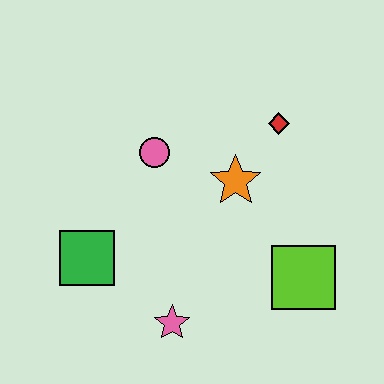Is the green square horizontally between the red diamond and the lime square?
No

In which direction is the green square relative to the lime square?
The green square is to the left of the lime square.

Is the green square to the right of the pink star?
No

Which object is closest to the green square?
The pink star is closest to the green square.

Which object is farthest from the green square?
The red diamond is farthest from the green square.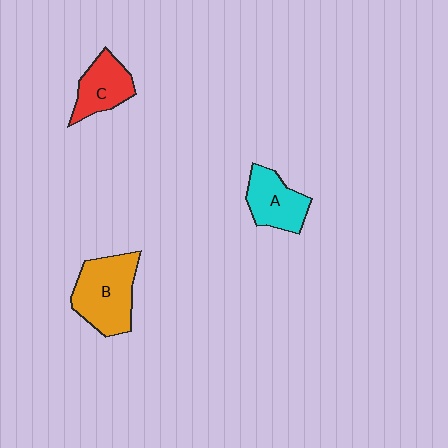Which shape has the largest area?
Shape B (orange).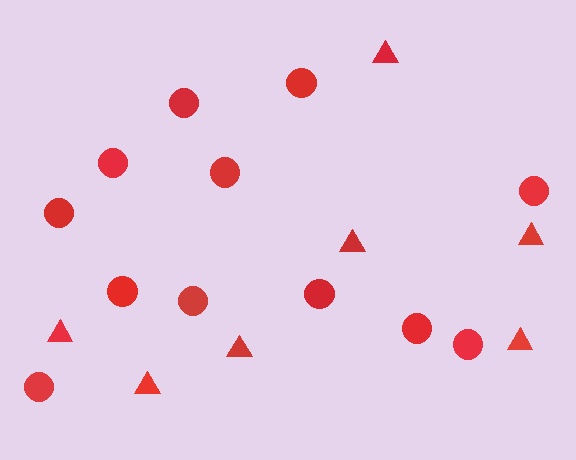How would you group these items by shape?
There are 2 groups: one group of circles (12) and one group of triangles (7).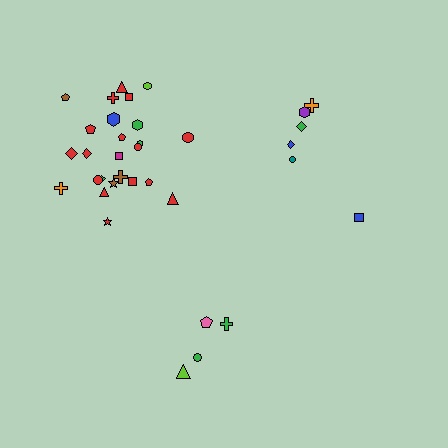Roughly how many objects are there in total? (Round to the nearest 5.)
Roughly 35 objects in total.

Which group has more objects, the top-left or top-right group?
The top-left group.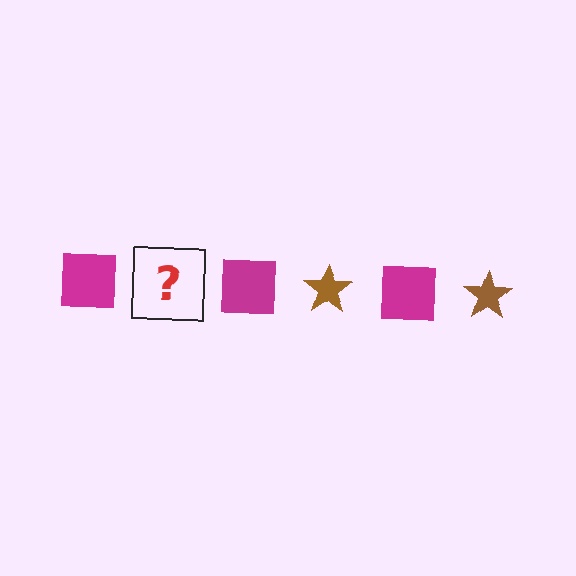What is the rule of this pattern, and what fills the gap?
The rule is that the pattern alternates between magenta square and brown star. The gap should be filled with a brown star.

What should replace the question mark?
The question mark should be replaced with a brown star.